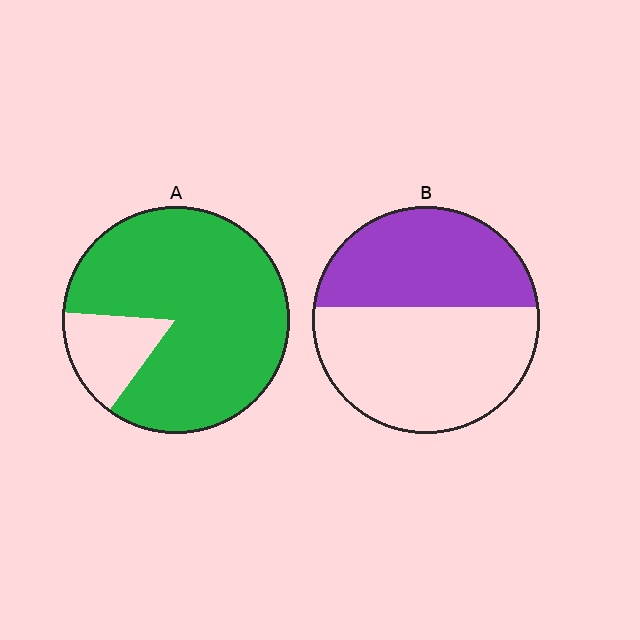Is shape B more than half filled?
No.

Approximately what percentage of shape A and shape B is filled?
A is approximately 85% and B is approximately 45%.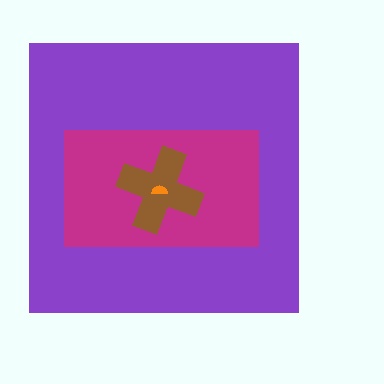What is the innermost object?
The orange semicircle.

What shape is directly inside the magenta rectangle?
The brown cross.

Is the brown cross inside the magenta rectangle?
Yes.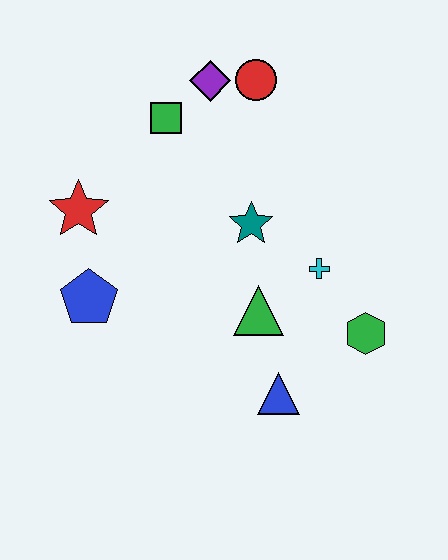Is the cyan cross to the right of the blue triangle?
Yes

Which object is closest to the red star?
The blue pentagon is closest to the red star.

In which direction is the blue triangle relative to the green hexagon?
The blue triangle is to the left of the green hexagon.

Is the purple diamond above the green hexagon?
Yes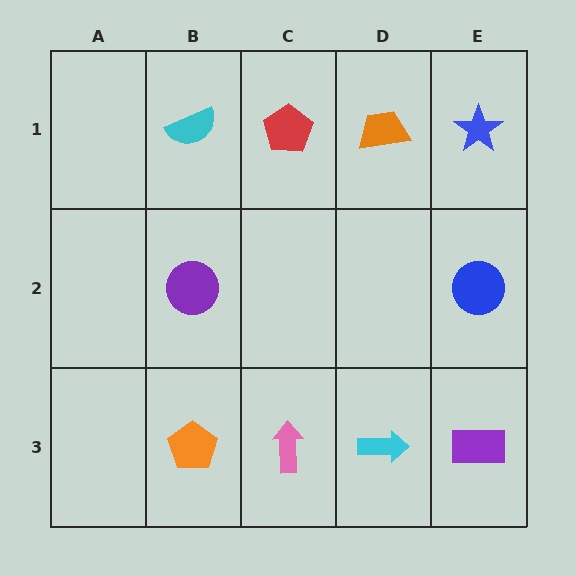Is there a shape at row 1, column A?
No, that cell is empty.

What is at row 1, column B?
A cyan semicircle.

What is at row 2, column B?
A purple circle.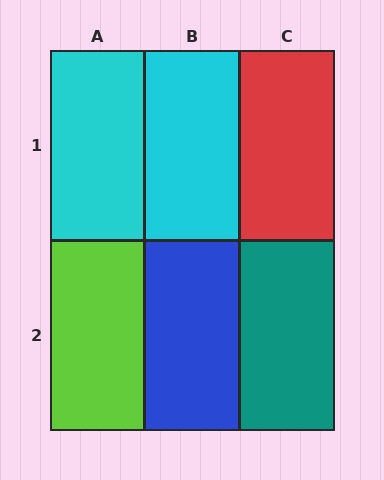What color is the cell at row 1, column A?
Cyan.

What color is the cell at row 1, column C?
Red.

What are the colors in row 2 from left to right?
Lime, blue, teal.